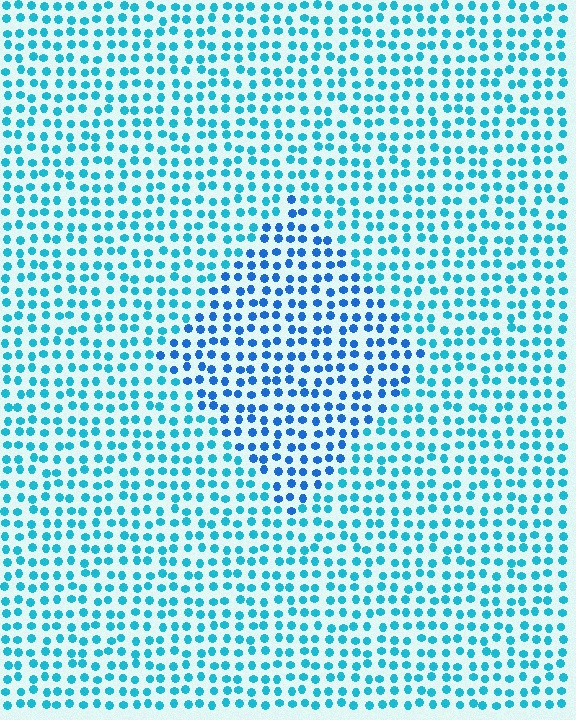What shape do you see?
I see a diamond.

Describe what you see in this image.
The image is filled with small cyan elements in a uniform arrangement. A diamond-shaped region is visible where the elements are tinted to a slightly different hue, forming a subtle color boundary.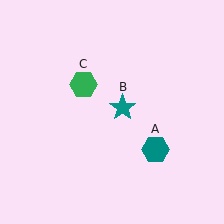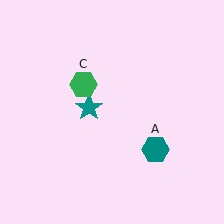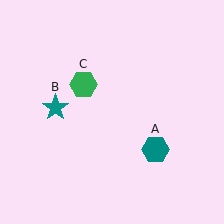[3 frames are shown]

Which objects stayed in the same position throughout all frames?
Teal hexagon (object A) and green hexagon (object C) remained stationary.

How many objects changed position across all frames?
1 object changed position: teal star (object B).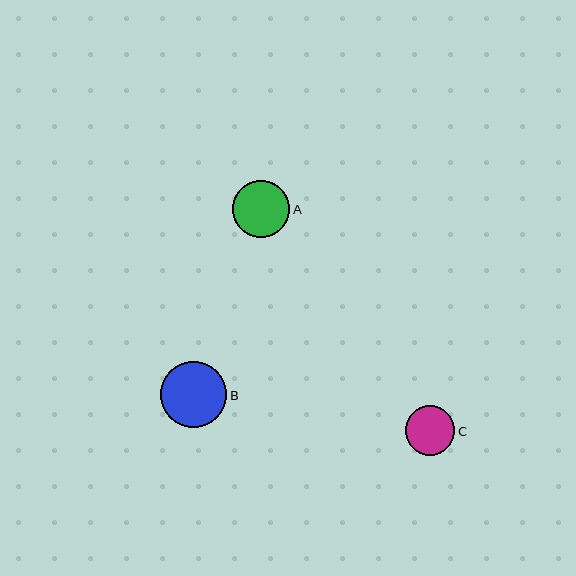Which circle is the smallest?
Circle C is the smallest with a size of approximately 50 pixels.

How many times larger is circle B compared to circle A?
Circle B is approximately 1.2 times the size of circle A.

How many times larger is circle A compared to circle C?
Circle A is approximately 1.1 times the size of circle C.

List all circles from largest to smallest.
From largest to smallest: B, A, C.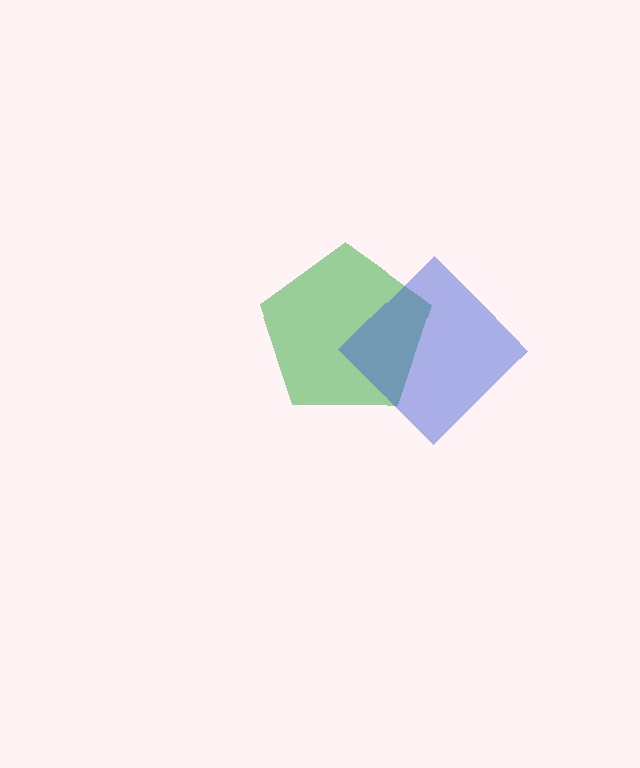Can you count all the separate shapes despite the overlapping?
Yes, there are 2 separate shapes.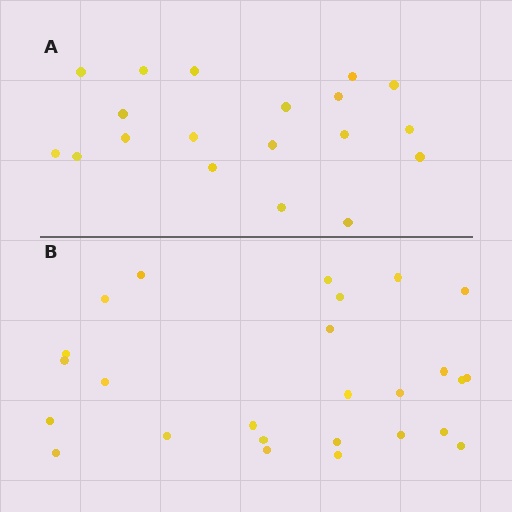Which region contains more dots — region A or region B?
Region B (the bottom region) has more dots.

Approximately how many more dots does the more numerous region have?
Region B has roughly 8 or so more dots than region A.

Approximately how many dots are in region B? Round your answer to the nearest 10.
About 30 dots. (The exact count is 26, which rounds to 30.)